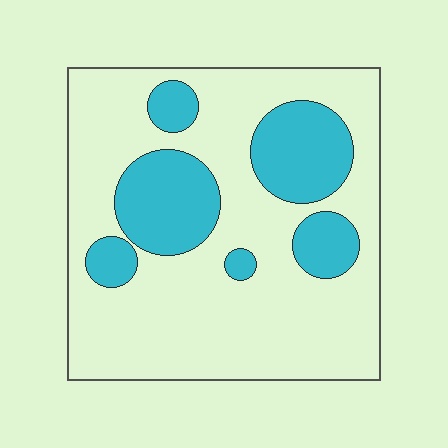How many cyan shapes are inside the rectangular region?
6.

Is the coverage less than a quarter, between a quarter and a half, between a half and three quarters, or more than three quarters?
Between a quarter and a half.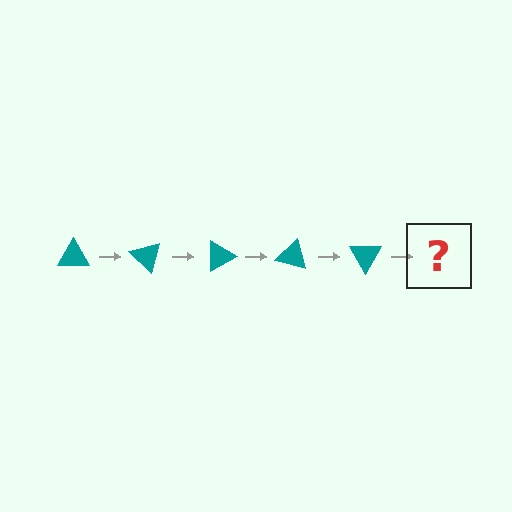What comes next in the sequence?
The next element should be a teal triangle rotated 225 degrees.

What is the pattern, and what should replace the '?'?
The pattern is that the triangle rotates 45 degrees each step. The '?' should be a teal triangle rotated 225 degrees.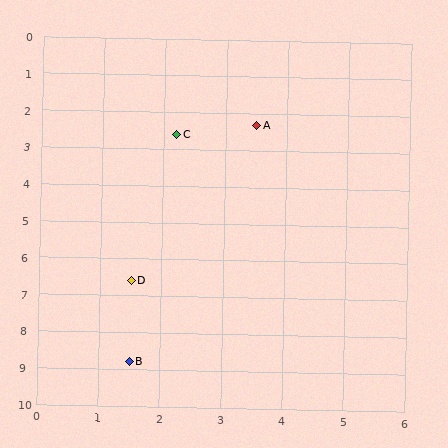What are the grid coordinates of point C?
Point C is at approximately (2.2, 2.6).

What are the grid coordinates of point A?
Point A is at approximately (3.5, 2.3).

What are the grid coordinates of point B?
Point B is at approximately (1.5, 8.8).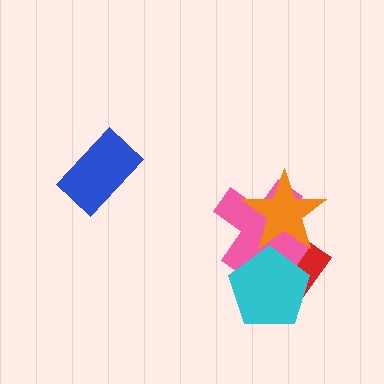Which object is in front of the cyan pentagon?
The orange star is in front of the cyan pentagon.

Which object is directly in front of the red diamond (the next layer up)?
The pink cross is directly in front of the red diamond.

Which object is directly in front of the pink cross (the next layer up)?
The cyan pentagon is directly in front of the pink cross.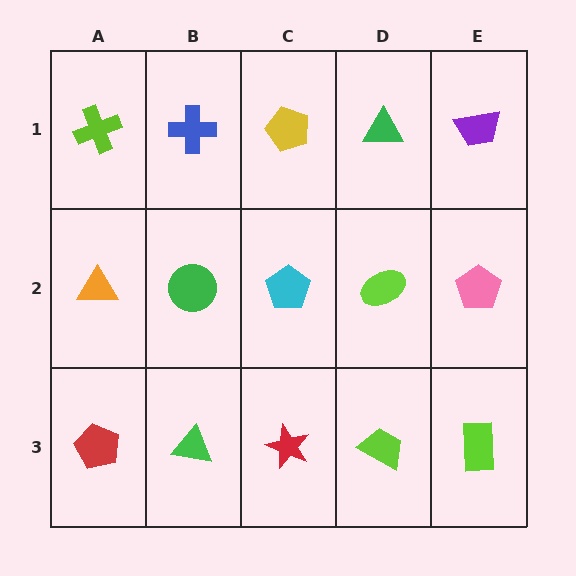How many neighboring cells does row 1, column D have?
3.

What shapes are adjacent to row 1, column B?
A green circle (row 2, column B), a lime cross (row 1, column A), a yellow pentagon (row 1, column C).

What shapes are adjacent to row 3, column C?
A cyan pentagon (row 2, column C), a green triangle (row 3, column B), a lime trapezoid (row 3, column D).